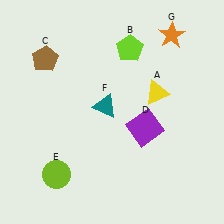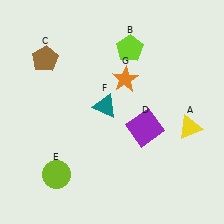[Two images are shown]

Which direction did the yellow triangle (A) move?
The yellow triangle (A) moved down.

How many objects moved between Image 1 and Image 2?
2 objects moved between the two images.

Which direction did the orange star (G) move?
The orange star (G) moved left.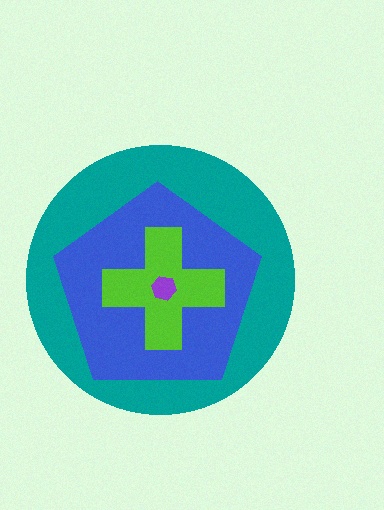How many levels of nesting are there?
4.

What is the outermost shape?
The teal circle.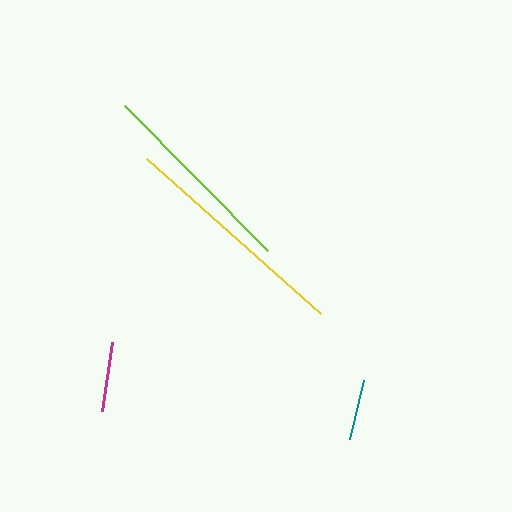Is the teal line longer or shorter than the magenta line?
The magenta line is longer than the teal line.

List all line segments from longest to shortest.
From longest to shortest: yellow, lime, magenta, teal.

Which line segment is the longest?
The yellow line is the longest at approximately 233 pixels.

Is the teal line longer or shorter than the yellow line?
The yellow line is longer than the teal line.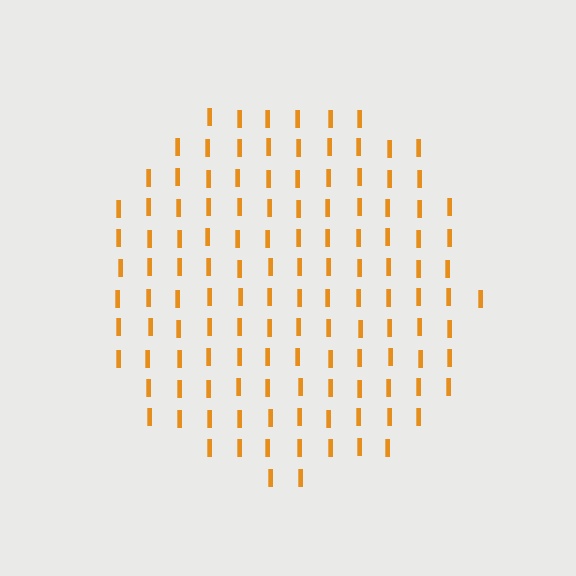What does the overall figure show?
The overall figure shows a circle.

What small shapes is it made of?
It is made of small letter I's.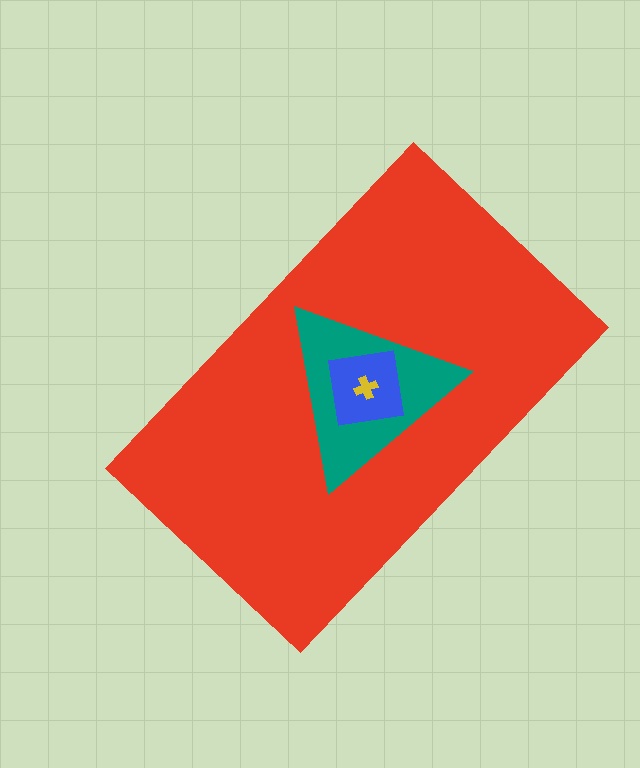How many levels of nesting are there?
4.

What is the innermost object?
The yellow cross.